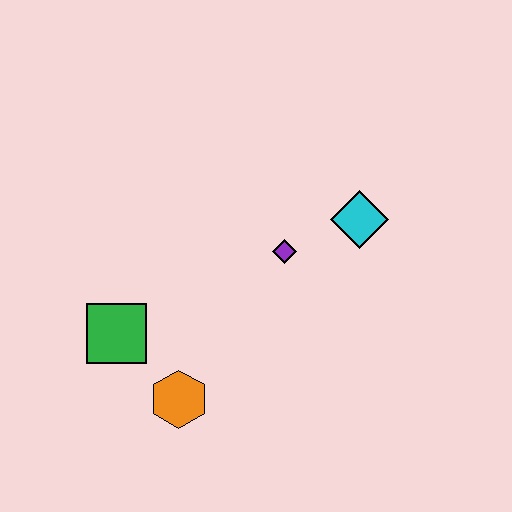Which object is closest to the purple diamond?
The cyan diamond is closest to the purple diamond.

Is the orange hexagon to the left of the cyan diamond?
Yes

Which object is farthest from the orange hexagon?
The cyan diamond is farthest from the orange hexagon.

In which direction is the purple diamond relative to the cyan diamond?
The purple diamond is to the left of the cyan diamond.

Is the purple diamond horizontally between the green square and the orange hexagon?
No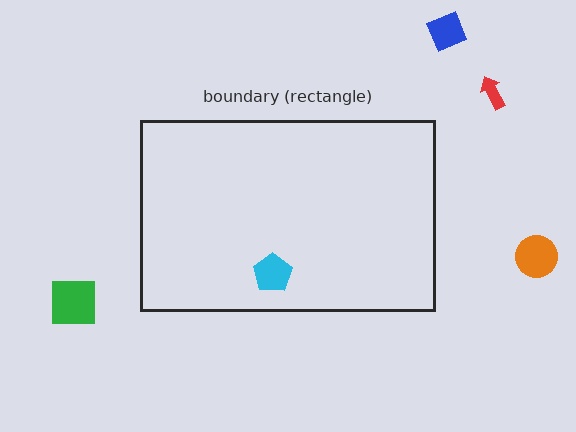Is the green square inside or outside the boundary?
Outside.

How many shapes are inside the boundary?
1 inside, 4 outside.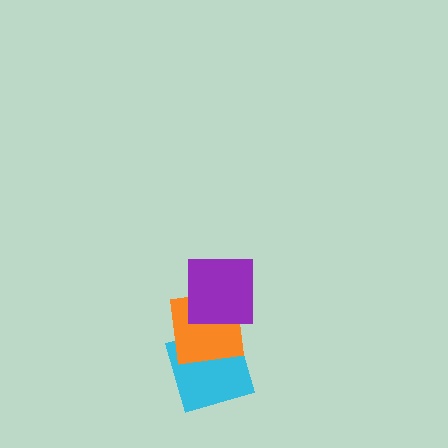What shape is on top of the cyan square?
The orange square is on top of the cyan square.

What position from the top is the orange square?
The orange square is 2nd from the top.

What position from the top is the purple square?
The purple square is 1st from the top.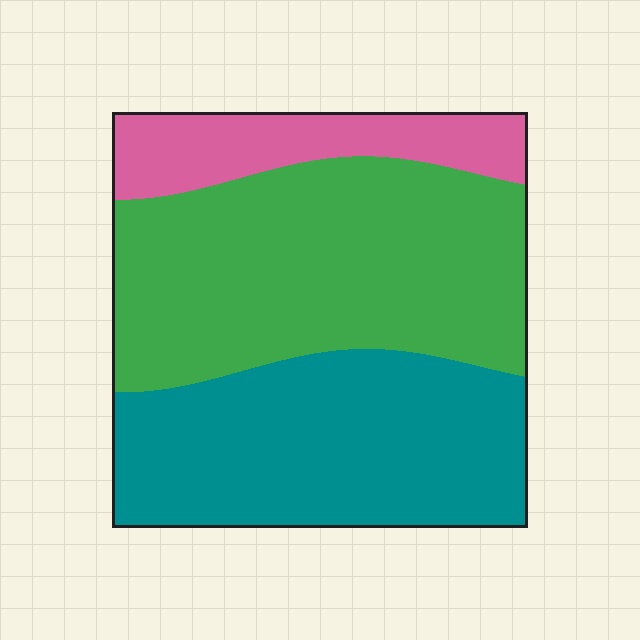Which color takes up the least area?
Pink, at roughly 15%.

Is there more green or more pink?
Green.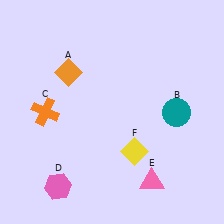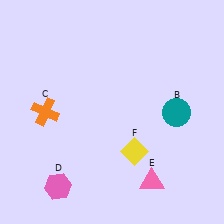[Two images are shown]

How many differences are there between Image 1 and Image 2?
There is 1 difference between the two images.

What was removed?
The orange diamond (A) was removed in Image 2.